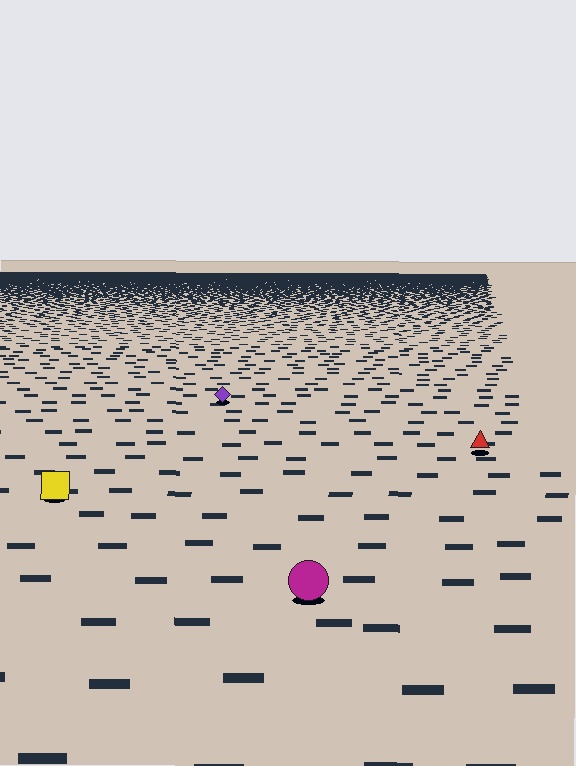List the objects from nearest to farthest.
From nearest to farthest: the magenta circle, the yellow square, the red triangle, the purple diamond.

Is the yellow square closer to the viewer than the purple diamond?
Yes. The yellow square is closer — you can tell from the texture gradient: the ground texture is coarser near it.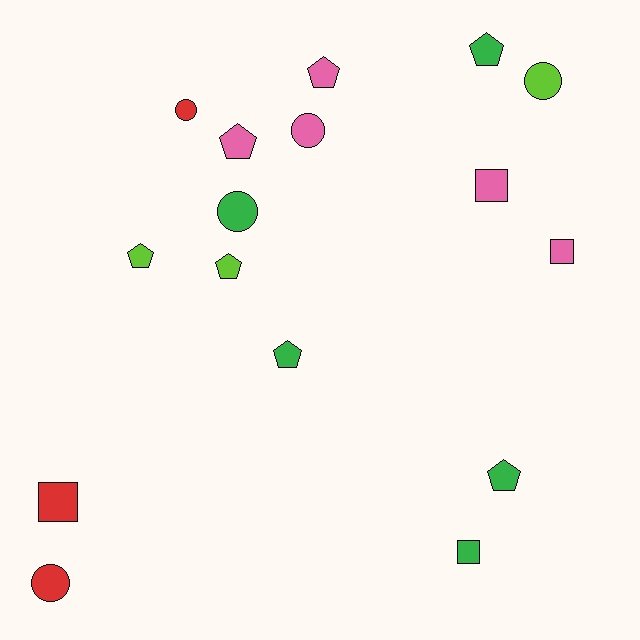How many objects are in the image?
There are 16 objects.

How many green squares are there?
There is 1 green square.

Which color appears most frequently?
Green, with 5 objects.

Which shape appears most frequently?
Pentagon, with 7 objects.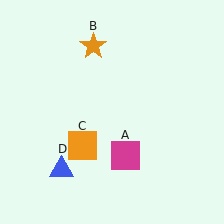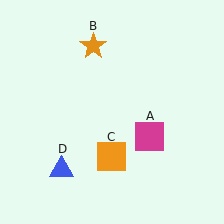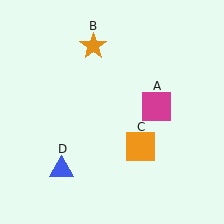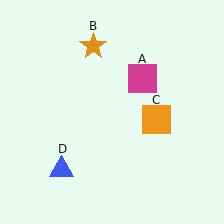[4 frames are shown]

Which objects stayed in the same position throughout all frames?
Orange star (object B) and blue triangle (object D) remained stationary.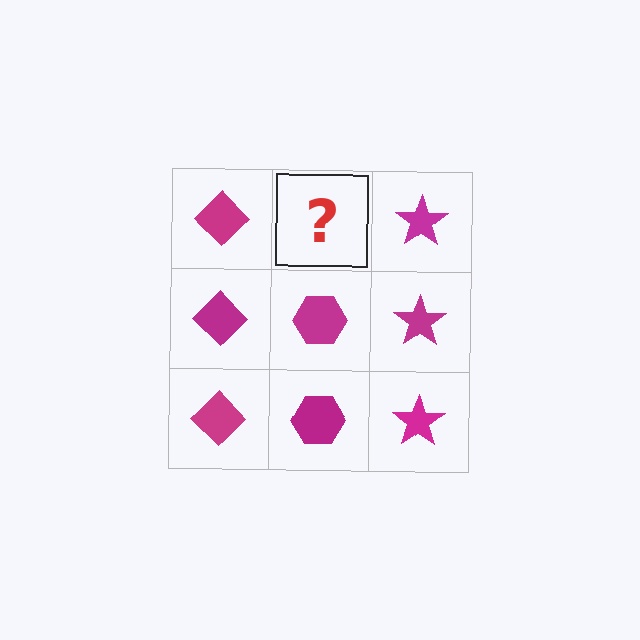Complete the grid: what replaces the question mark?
The question mark should be replaced with a magenta hexagon.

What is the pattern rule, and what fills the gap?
The rule is that each column has a consistent shape. The gap should be filled with a magenta hexagon.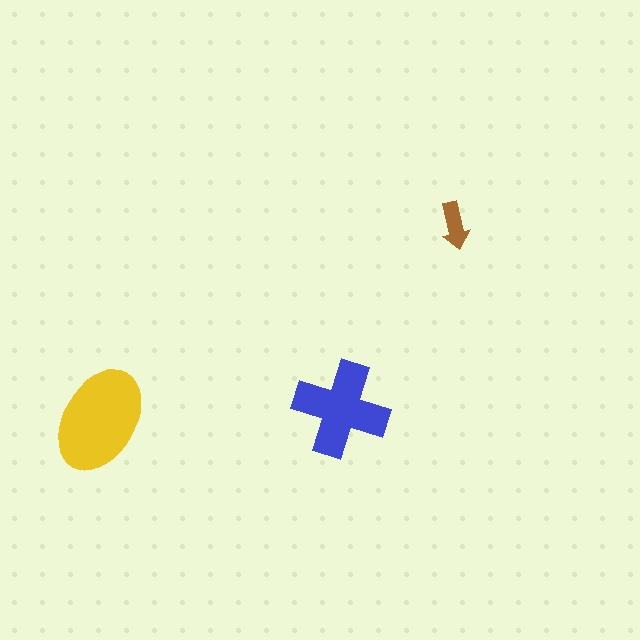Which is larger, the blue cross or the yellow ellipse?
The yellow ellipse.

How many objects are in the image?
There are 3 objects in the image.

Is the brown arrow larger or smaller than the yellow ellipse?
Smaller.